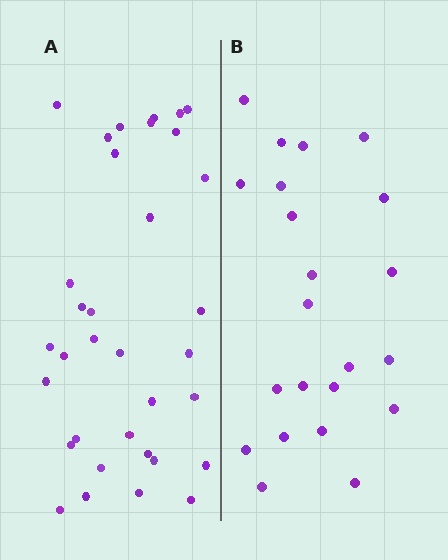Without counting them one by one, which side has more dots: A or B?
Region A (the left region) has more dots.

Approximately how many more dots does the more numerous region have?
Region A has roughly 12 or so more dots than region B.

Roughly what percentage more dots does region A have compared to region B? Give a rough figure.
About 55% more.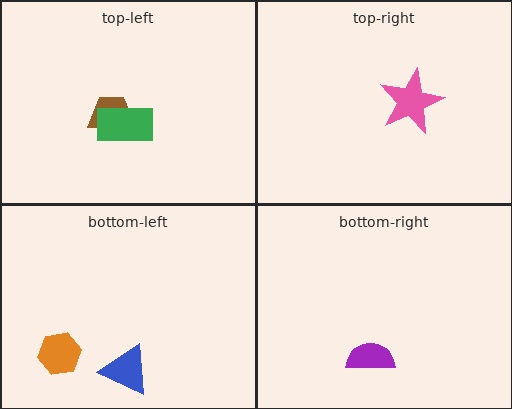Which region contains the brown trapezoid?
The top-left region.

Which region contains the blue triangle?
The bottom-left region.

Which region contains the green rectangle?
The top-left region.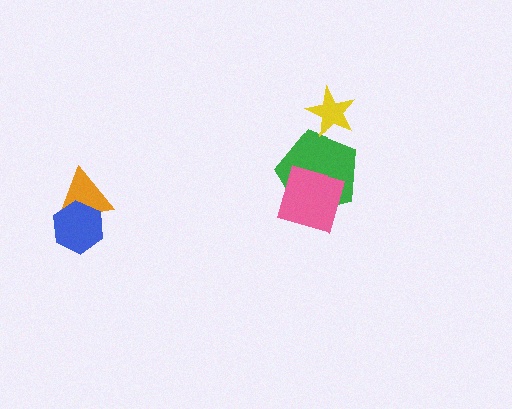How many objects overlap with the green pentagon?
2 objects overlap with the green pentagon.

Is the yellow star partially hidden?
No, no other shape covers it.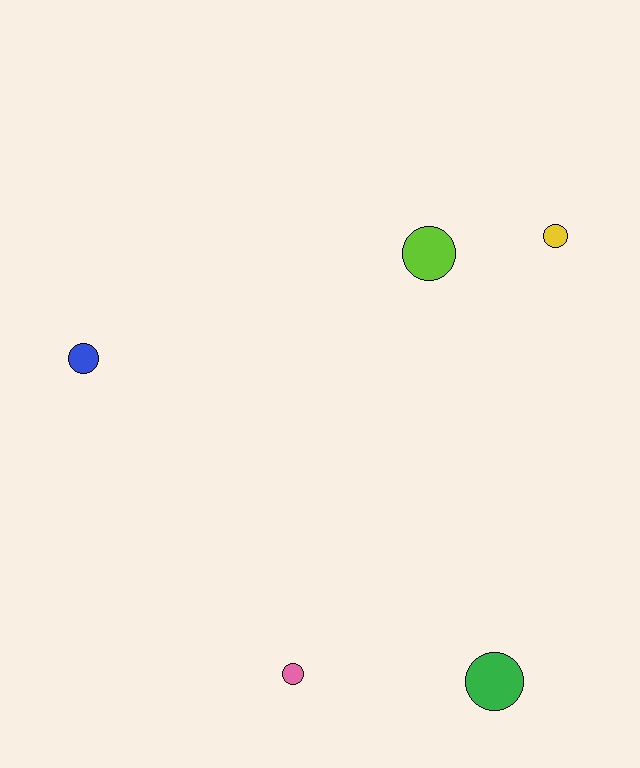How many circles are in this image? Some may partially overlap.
There are 5 circles.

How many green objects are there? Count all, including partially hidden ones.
There is 1 green object.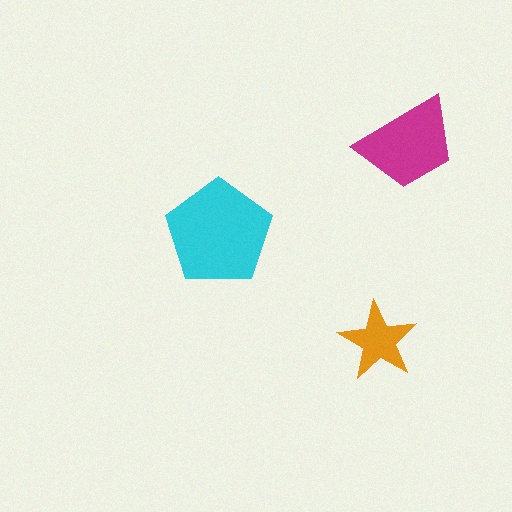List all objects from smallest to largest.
The orange star, the magenta trapezoid, the cyan pentagon.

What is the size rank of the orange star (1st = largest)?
3rd.